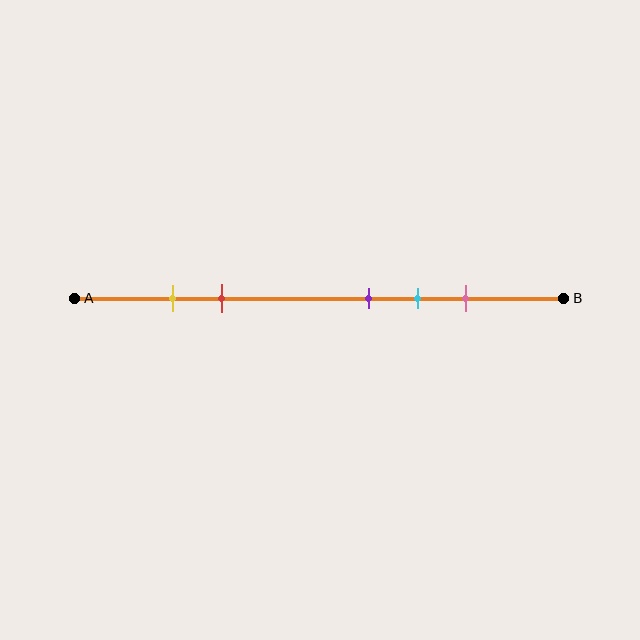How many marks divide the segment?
There are 5 marks dividing the segment.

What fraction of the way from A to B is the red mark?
The red mark is approximately 30% (0.3) of the way from A to B.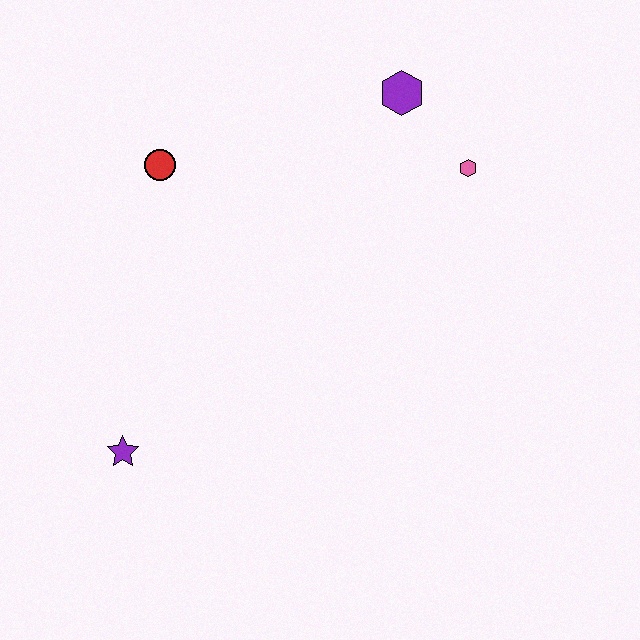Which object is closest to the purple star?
The red circle is closest to the purple star.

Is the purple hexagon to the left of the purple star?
No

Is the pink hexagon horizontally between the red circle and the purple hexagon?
No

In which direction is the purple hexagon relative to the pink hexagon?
The purple hexagon is above the pink hexagon.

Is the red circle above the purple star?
Yes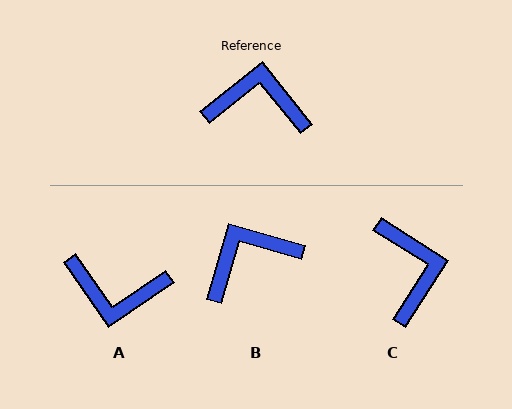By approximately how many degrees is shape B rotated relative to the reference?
Approximately 35 degrees counter-clockwise.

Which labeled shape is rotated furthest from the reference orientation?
A, about 176 degrees away.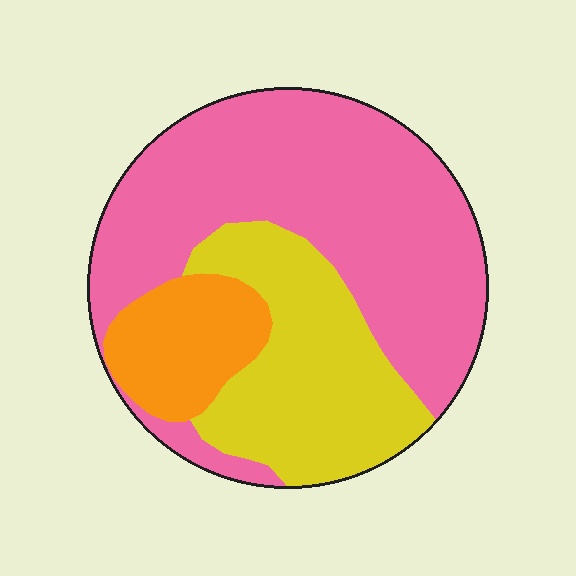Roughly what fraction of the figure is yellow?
Yellow covers 29% of the figure.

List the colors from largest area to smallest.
From largest to smallest: pink, yellow, orange.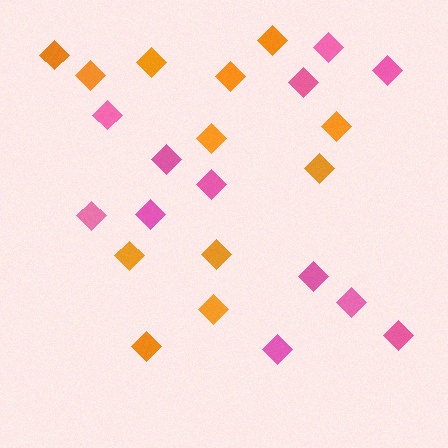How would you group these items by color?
There are 2 groups: one group of orange diamonds (12) and one group of pink diamonds (12).